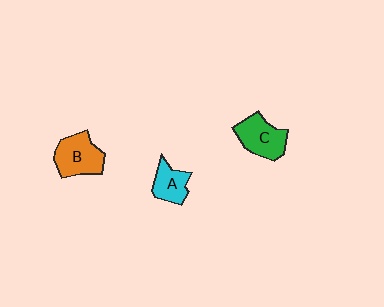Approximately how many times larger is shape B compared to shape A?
Approximately 1.5 times.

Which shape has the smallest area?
Shape A (cyan).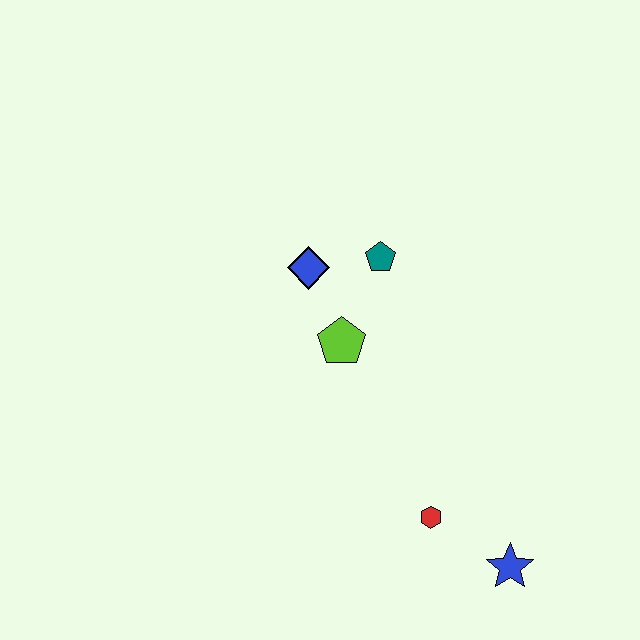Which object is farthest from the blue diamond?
The blue star is farthest from the blue diamond.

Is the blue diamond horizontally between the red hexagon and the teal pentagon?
No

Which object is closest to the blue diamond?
The teal pentagon is closest to the blue diamond.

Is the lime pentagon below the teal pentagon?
Yes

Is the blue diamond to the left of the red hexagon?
Yes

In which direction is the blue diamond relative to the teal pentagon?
The blue diamond is to the left of the teal pentagon.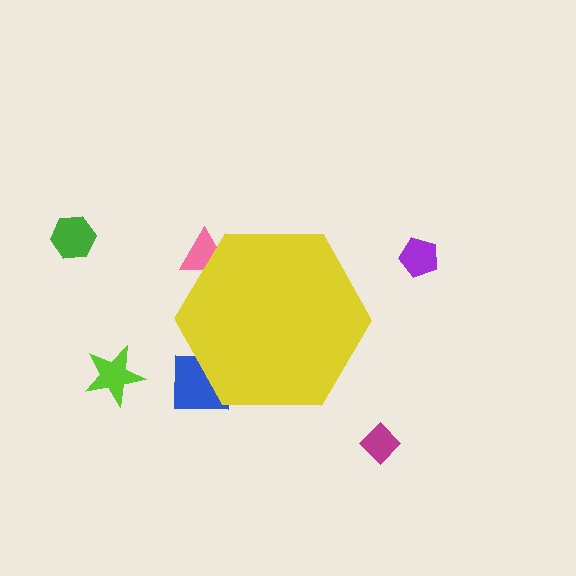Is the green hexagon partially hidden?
No, the green hexagon is fully visible.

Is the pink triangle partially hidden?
Yes, the pink triangle is partially hidden behind the yellow hexagon.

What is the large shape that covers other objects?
A yellow hexagon.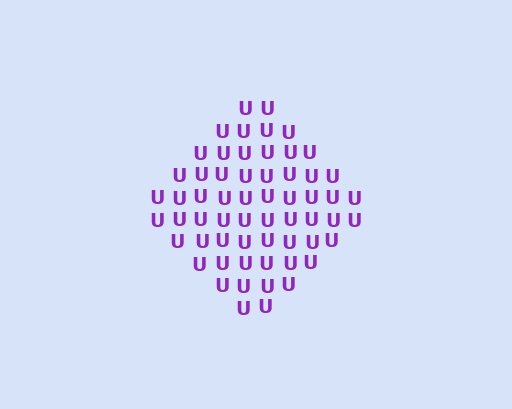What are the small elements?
The small elements are letter U's.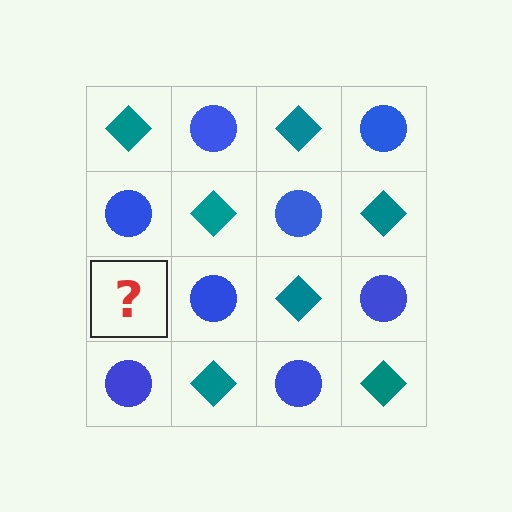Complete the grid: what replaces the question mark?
The question mark should be replaced with a teal diamond.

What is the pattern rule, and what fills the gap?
The rule is that it alternates teal diamond and blue circle in a checkerboard pattern. The gap should be filled with a teal diamond.